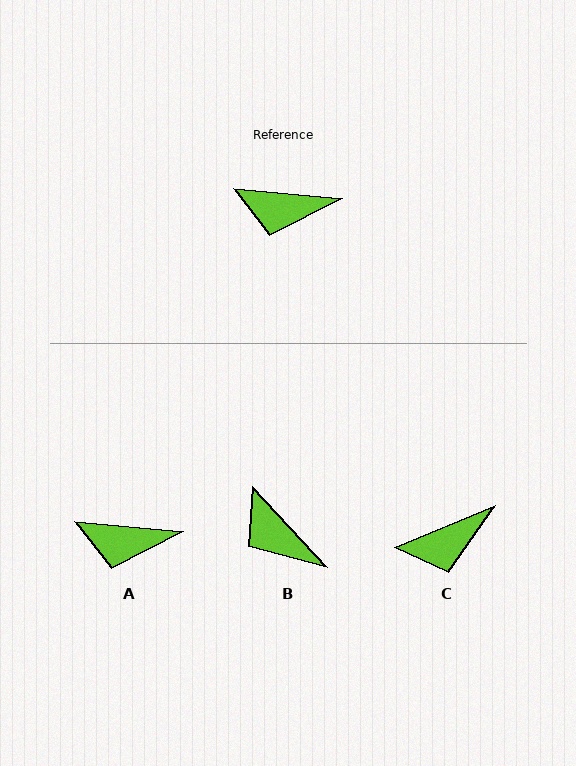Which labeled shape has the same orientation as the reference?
A.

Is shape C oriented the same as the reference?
No, it is off by about 28 degrees.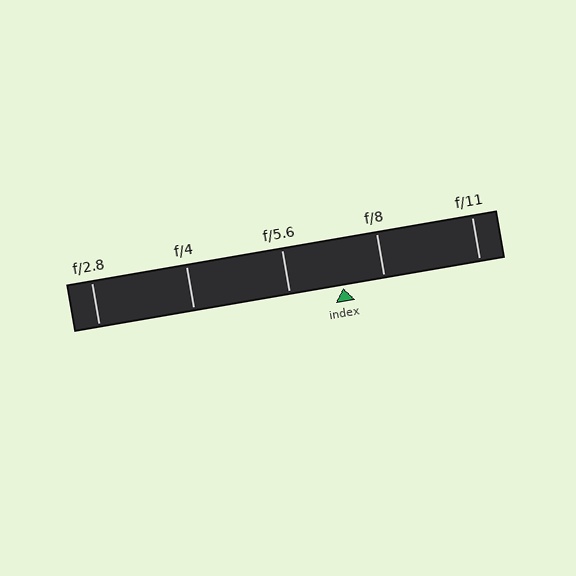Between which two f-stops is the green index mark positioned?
The index mark is between f/5.6 and f/8.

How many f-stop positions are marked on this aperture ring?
There are 5 f-stop positions marked.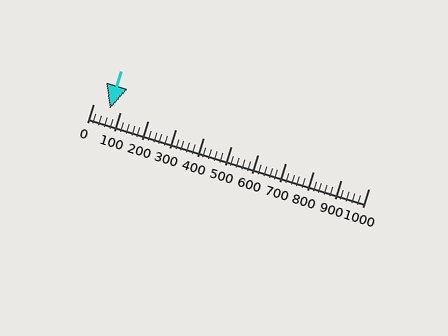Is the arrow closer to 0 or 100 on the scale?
The arrow is closer to 100.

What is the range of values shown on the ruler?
The ruler shows values from 0 to 1000.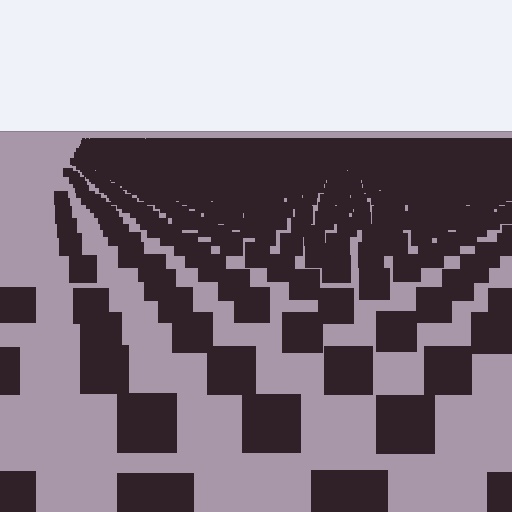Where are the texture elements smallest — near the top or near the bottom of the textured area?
Near the top.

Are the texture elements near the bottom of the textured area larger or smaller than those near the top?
Larger. Near the bottom, elements are closer to the viewer and appear at a bigger on-screen size.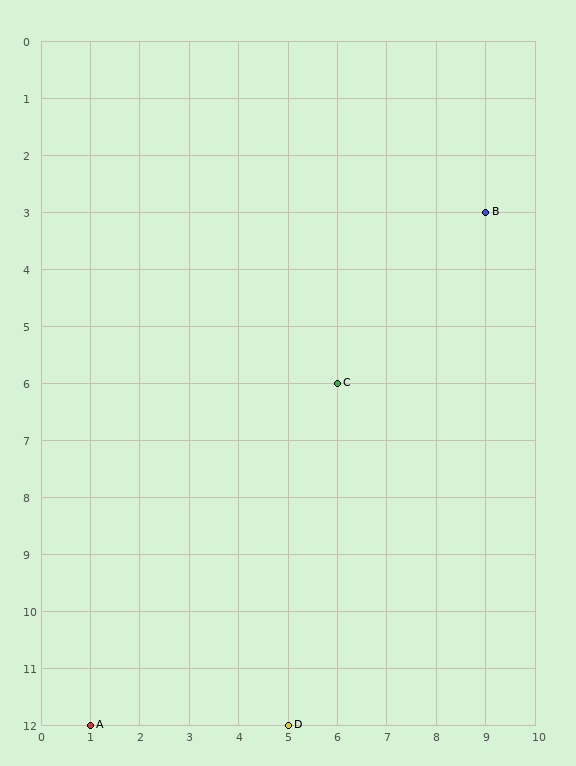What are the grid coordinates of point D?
Point D is at grid coordinates (5, 12).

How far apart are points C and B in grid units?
Points C and B are 3 columns and 3 rows apart (about 4.2 grid units diagonally).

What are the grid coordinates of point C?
Point C is at grid coordinates (6, 6).